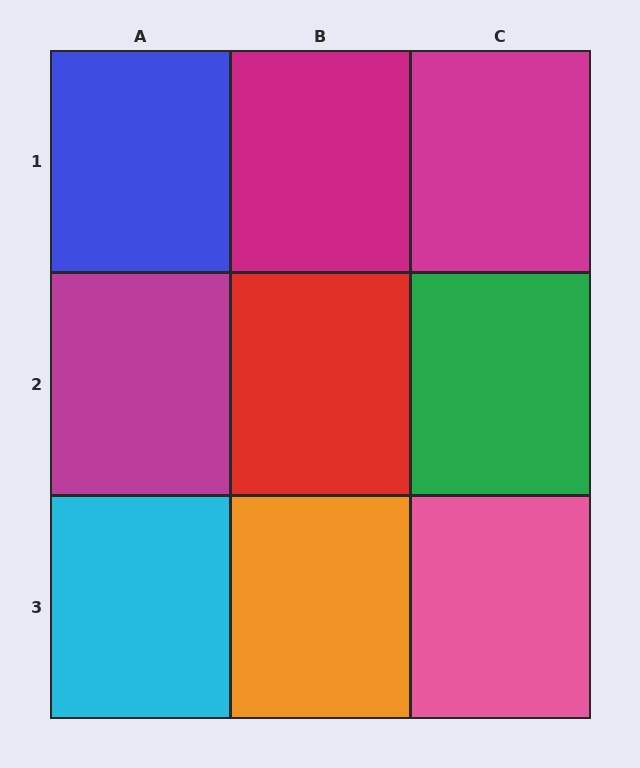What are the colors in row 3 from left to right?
Cyan, orange, pink.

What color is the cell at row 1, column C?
Magenta.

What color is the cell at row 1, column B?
Magenta.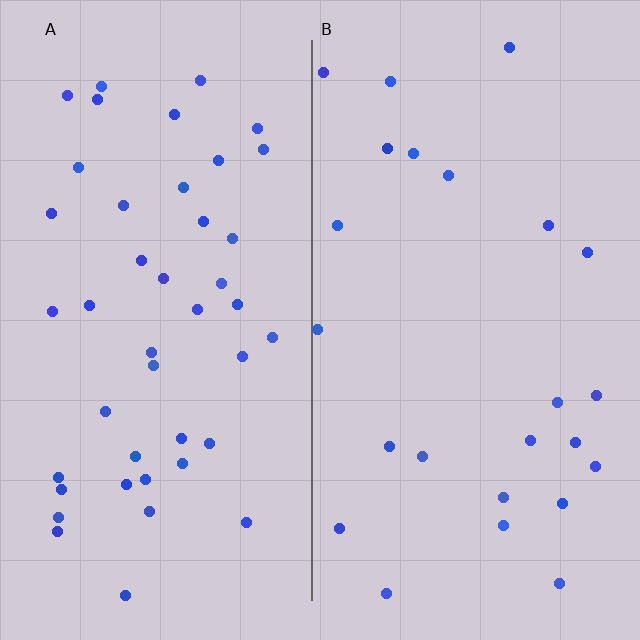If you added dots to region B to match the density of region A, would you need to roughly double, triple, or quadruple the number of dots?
Approximately double.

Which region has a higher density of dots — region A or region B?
A (the left).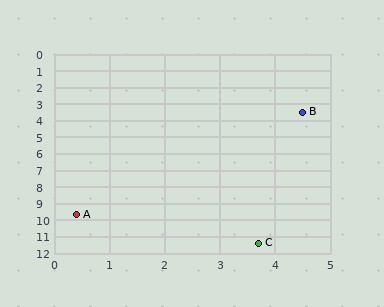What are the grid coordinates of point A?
Point A is at approximately (0.4, 9.7).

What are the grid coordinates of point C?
Point C is at approximately (3.7, 11.4).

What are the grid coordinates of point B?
Point B is at approximately (4.5, 3.5).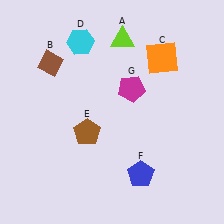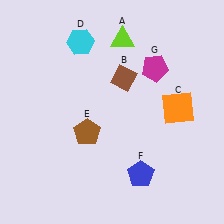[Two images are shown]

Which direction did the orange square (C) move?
The orange square (C) moved down.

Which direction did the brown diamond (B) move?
The brown diamond (B) moved right.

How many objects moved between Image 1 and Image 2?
3 objects moved between the two images.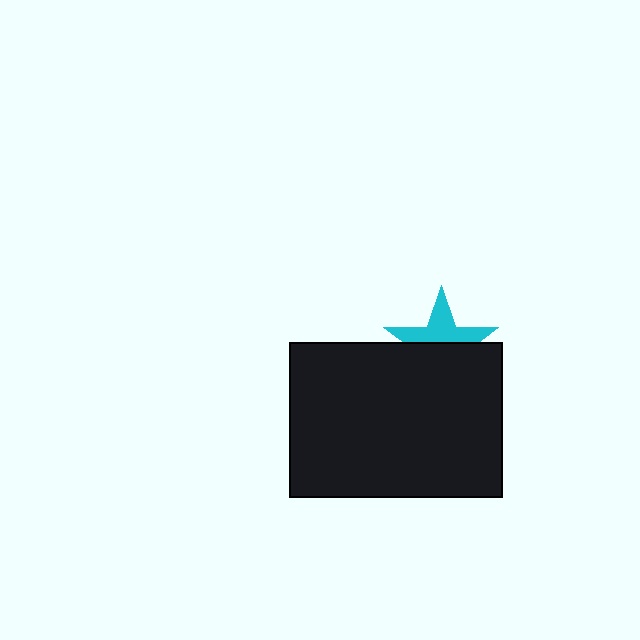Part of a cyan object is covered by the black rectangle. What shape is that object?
It is a star.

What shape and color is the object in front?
The object in front is a black rectangle.